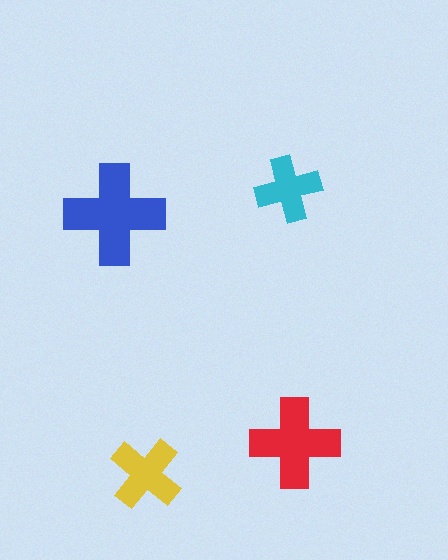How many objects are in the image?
There are 4 objects in the image.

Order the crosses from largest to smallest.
the blue one, the red one, the yellow one, the cyan one.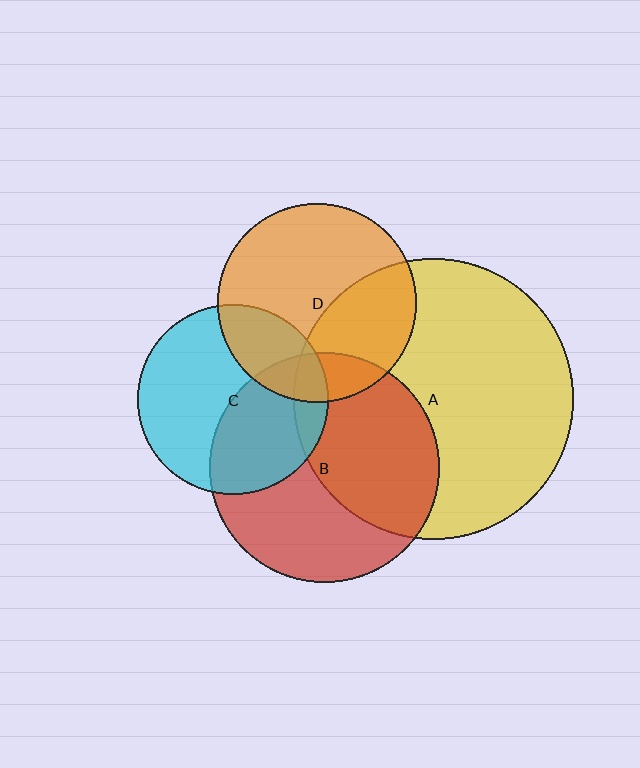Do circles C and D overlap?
Yes.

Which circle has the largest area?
Circle A (yellow).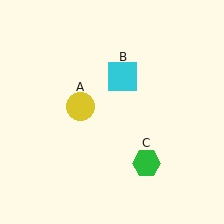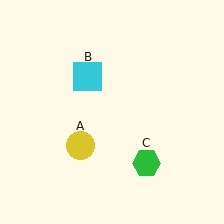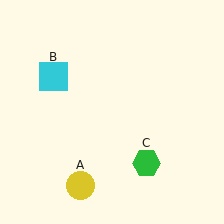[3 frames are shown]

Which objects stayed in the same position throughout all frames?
Green hexagon (object C) remained stationary.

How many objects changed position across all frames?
2 objects changed position: yellow circle (object A), cyan square (object B).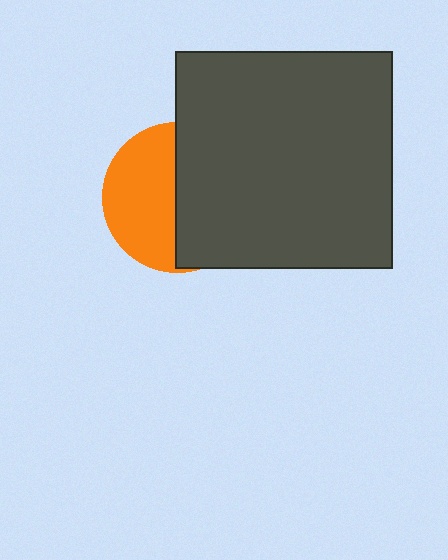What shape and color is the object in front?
The object in front is a dark gray square.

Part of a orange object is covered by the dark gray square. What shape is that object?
It is a circle.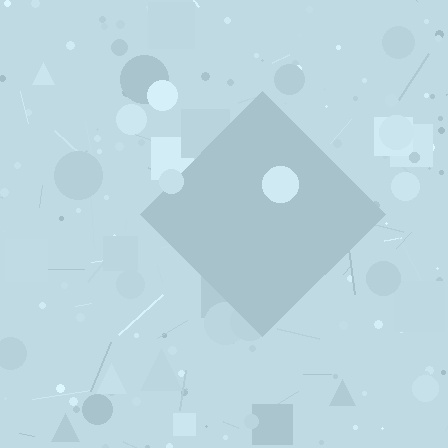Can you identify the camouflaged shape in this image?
The camouflaged shape is a diamond.